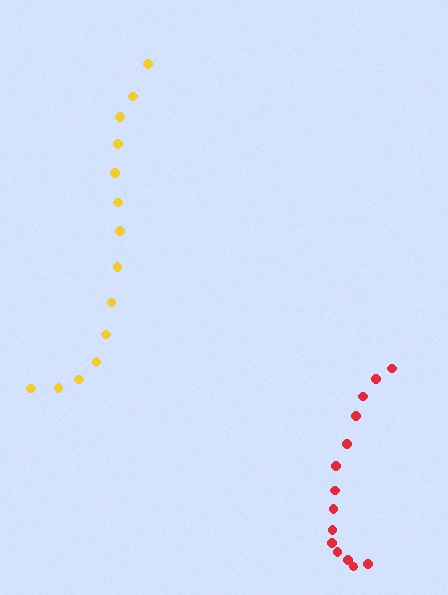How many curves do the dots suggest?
There are 2 distinct paths.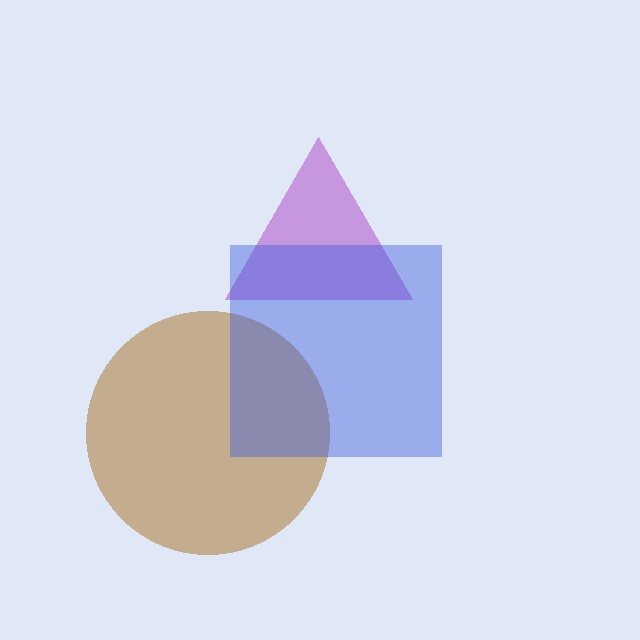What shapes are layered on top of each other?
The layered shapes are: a brown circle, a purple triangle, a blue square.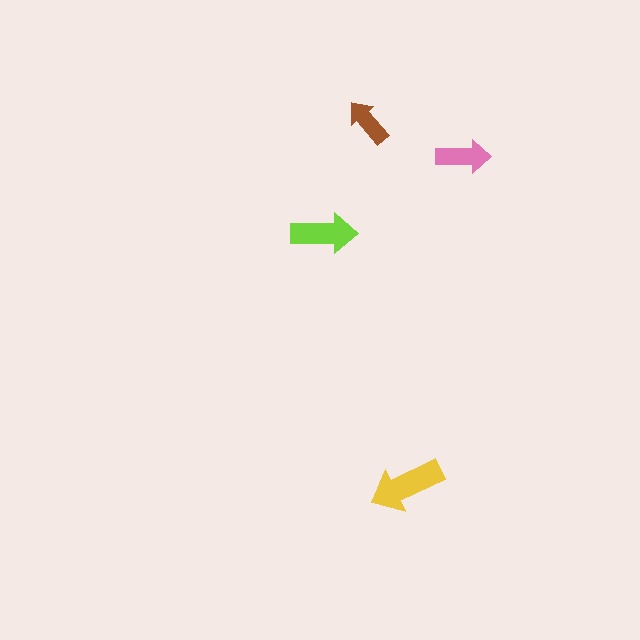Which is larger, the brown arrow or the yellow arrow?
The yellow one.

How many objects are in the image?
There are 4 objects in the image.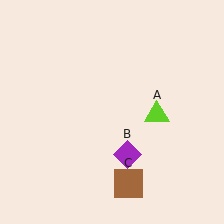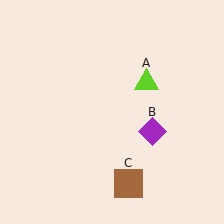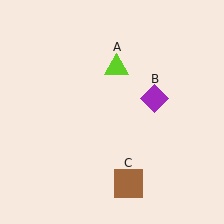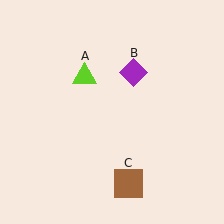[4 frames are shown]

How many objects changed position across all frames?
2 objects changed position: lime triangle (object A), purple diamond (object B).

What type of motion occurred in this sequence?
The lime triangle (object A), purple diamond (object B) rotated counterclockwise around the center of the scene.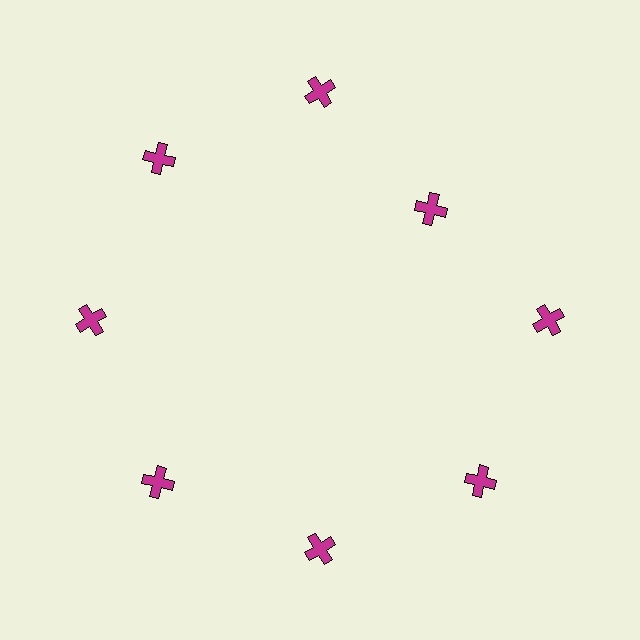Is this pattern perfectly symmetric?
No. The 8 magenta crosses are arranged in a ring, but one element near the 2 o'clock position is pulled inward toward the center, breaking the 8-fold rotational symmetry.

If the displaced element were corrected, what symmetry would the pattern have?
It would have 8-fold rotational symmetry — the pattern would map onto itself every 45 degrees.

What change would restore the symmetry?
The symmetry would be restored by moving it outward, back onto the ring so that all 8 crosses sit at equal angles and equal distance from the center.